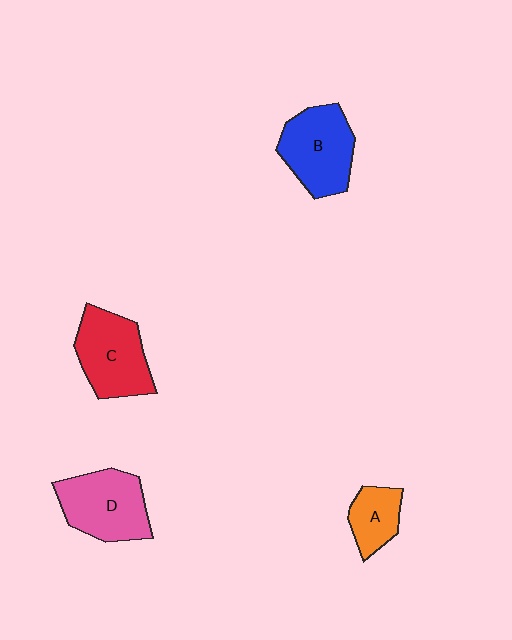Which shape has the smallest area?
Shape A (orange).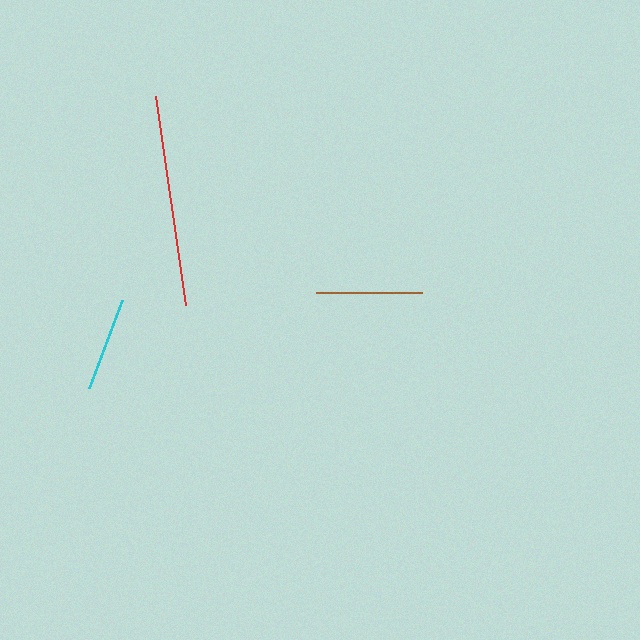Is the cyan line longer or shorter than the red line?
The red line is longer than the cyan line.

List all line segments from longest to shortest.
From longest to shortest: red, brown, cyan.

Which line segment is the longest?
The red line is the longest at approximately 211 pixels.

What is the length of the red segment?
The red segment is approximately 211 pixels long.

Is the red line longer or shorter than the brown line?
The red line is longer than the brown line.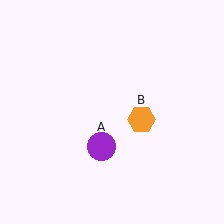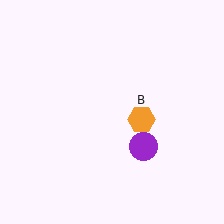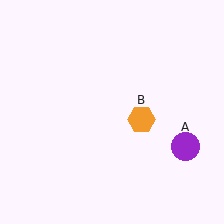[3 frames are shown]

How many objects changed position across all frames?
1 object changed position: purple circle (object A).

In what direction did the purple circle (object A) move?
The purple circle (object A) moved right.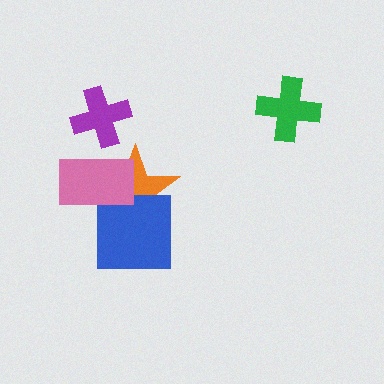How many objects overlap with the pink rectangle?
2 objects overlap with the pink rectangle.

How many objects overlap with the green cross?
0 objects overlap with the green cross.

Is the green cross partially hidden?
No, no other shape covers it.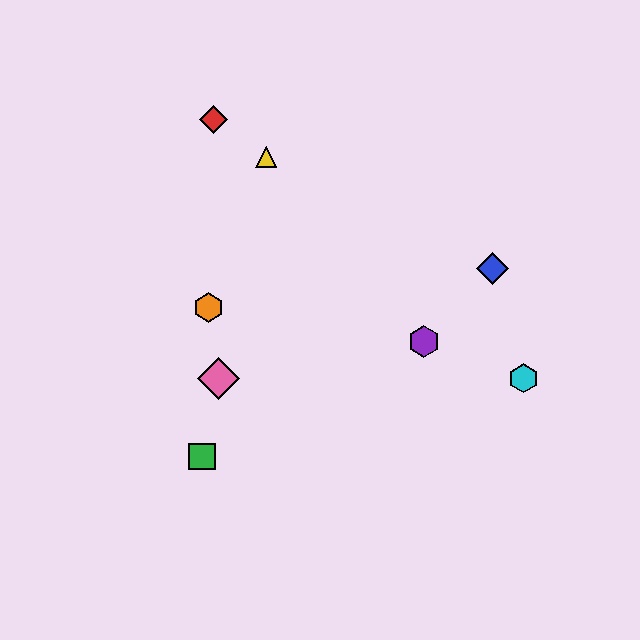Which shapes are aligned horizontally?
The cyan hexagon, the pink diamond are aligned horizontally.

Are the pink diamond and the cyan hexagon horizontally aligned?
Yes, both are at y≈378.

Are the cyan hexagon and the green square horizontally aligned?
No, the cyan hexagon is at y≈378 and the green square is at y≈457.